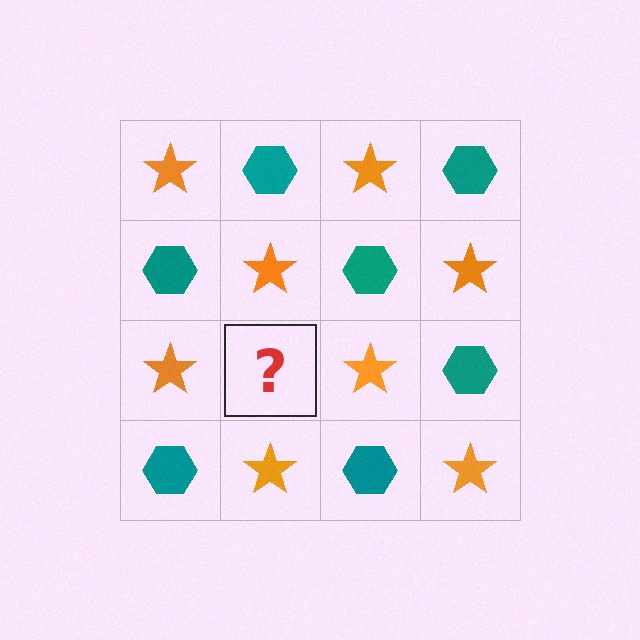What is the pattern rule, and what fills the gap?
The rule is that it alternates orange star and teal hexagon in a checkerboard pattern. The gap should be filled with a teal hexagon.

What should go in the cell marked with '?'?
The missing cell should contain a teal hexagon.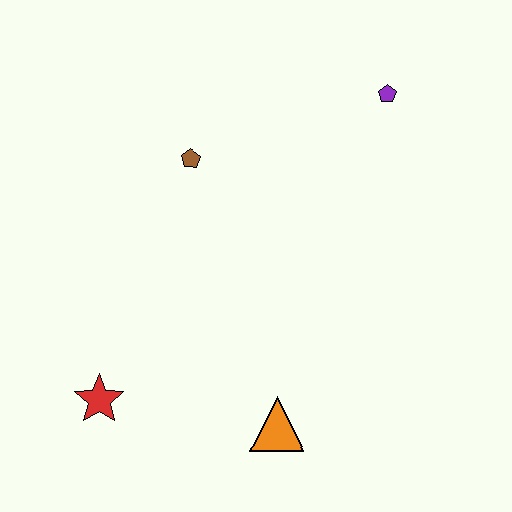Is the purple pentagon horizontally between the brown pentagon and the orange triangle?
No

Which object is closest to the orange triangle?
The red star is closest to the orange triangle.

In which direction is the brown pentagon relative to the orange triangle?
The brown pentagon is above the orange triangle.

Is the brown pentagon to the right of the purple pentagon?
No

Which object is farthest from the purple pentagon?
The red star is farthest from the purple pentagon.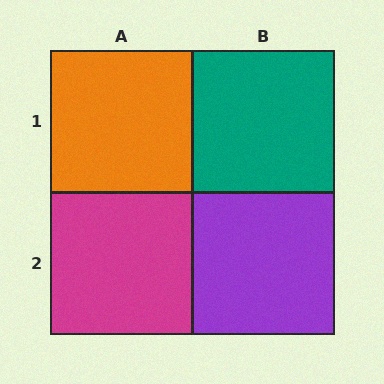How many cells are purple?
1 cell is purple.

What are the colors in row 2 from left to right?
Magenta, purple.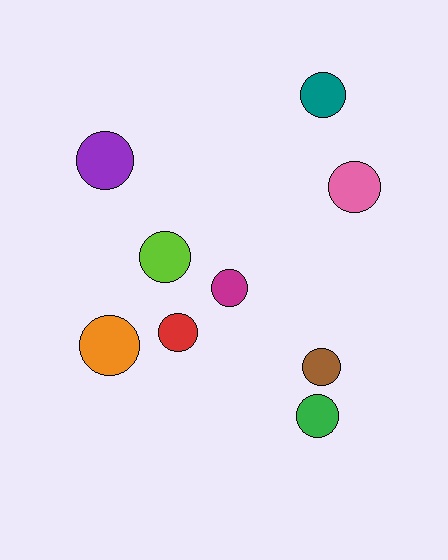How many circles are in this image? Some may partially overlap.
There are 9 circles.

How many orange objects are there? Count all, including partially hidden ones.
There is 1 orange object.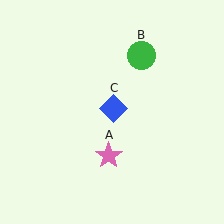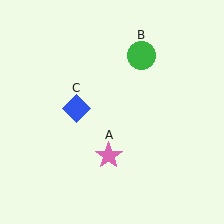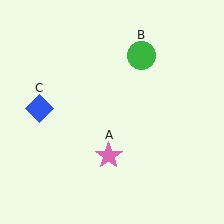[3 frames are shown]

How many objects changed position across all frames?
1 object changed position: blue diamond (object C).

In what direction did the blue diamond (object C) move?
The blue diamond (object C) moved left.